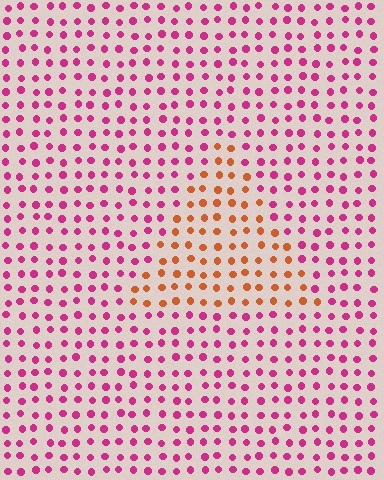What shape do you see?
I see a triangle.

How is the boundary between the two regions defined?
The boundary is defined purely by a slight shift in hue (about 54 degrees). Spacing, size, and orientation are identical on both sides.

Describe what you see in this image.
The image is filled with small magenta elements in a uniform arrangement. A triangle-shaped region is visible where the elements are tinted to a slightly different hue, forming a subtle color boundary.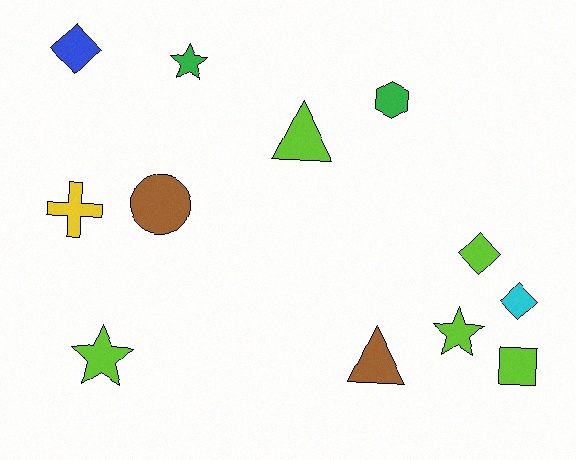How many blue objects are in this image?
There is 1 blue object.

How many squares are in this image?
There is 1 square.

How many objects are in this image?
There are 12 objects.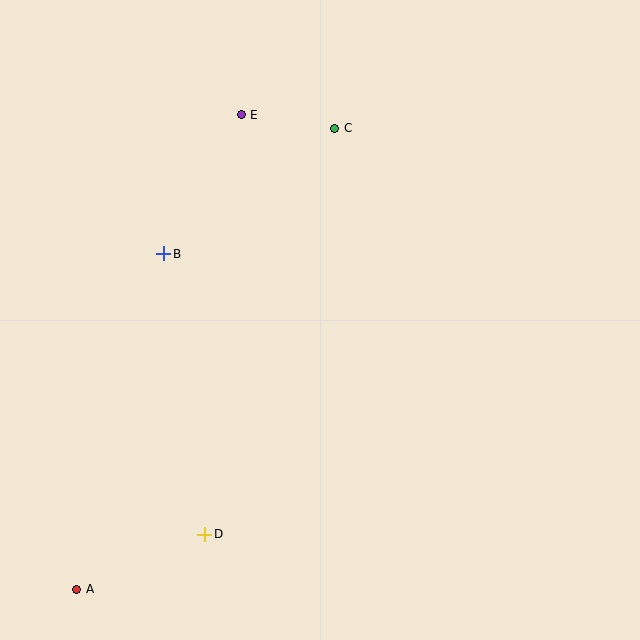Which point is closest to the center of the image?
Point B at (164, 254) is closest to the center.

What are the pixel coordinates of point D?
Point D is at (205, 534).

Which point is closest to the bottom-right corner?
Point D is closest to the bottom-right corner.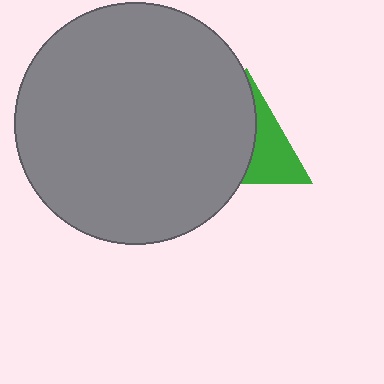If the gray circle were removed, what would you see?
You would see the complete green triangle.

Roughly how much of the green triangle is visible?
A small part of it is visible (roughly 41%).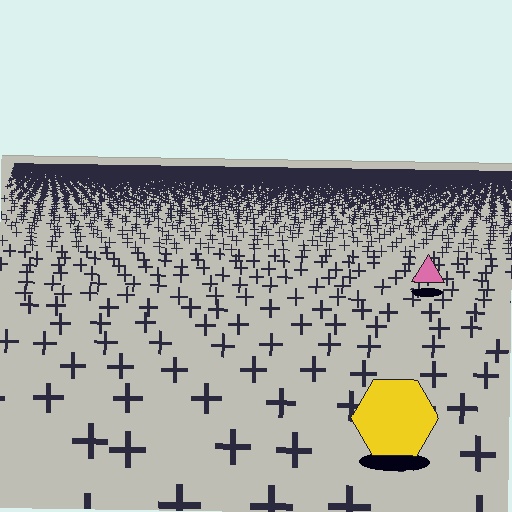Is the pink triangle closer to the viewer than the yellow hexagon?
No. The yellow hexagon is closer — you can tell from the texture gradient: the ground texture is coarser near it.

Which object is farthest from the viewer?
The pink triangle is farthest from the viewer. It appears smaller and the ground texture around it is denser.